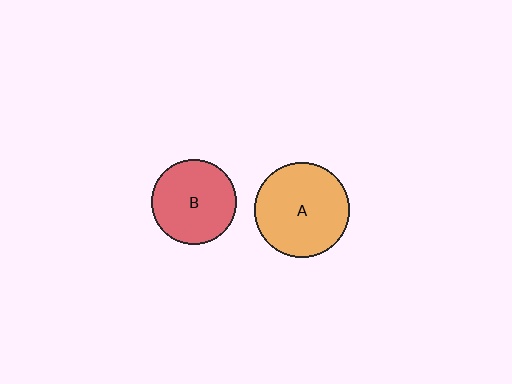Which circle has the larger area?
Circle A (orange).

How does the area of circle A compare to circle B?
Approximately 1.2 times.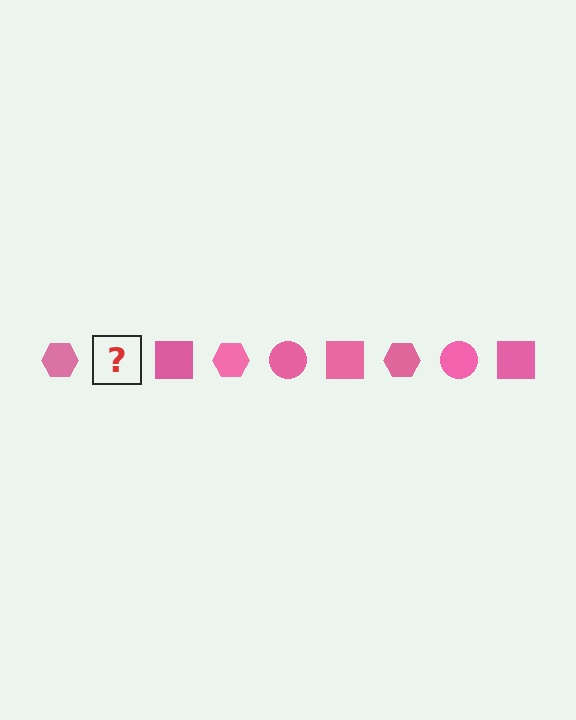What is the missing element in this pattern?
The missing element is a pink circle.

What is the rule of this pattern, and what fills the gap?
The rule is that the pattern cycles through hexagon, circle, square shapes in pink. The gap should be filled with a pink circle.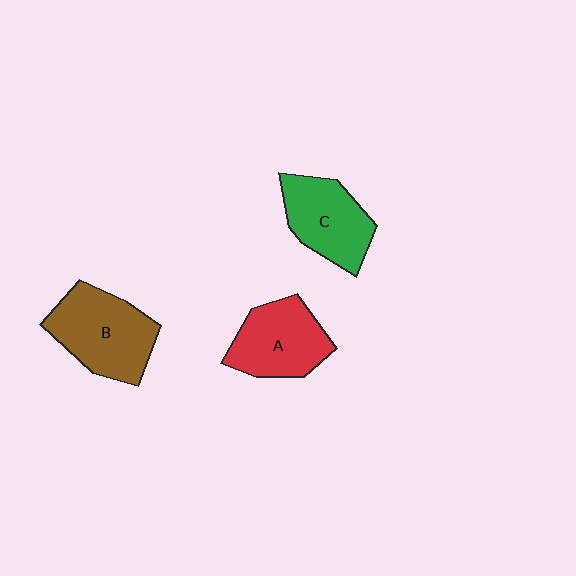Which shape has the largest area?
Shape B (brown).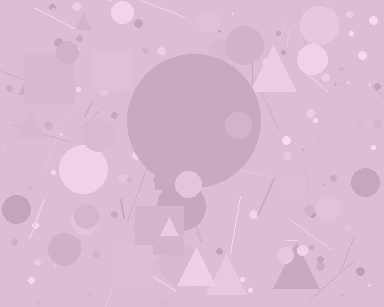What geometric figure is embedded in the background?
A circle is embedded in the background.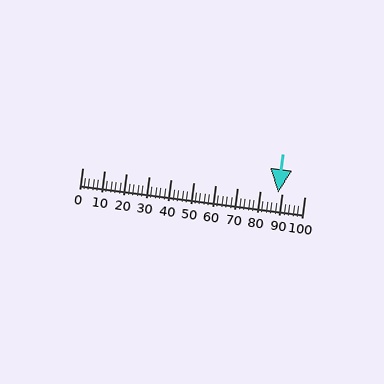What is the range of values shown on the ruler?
The ruler shows values from 0 to 100.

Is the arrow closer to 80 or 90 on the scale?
The arrow is closer to 90.